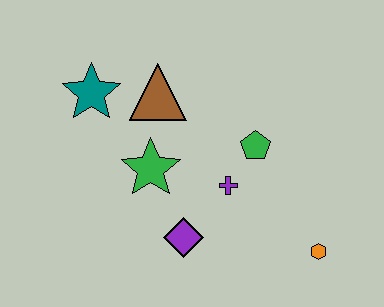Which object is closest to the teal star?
The brown triangle is closest to the teal star.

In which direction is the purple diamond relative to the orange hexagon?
The purple diamond is to the left of the orange hexagon.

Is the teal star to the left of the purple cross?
Yes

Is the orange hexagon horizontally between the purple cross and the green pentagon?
No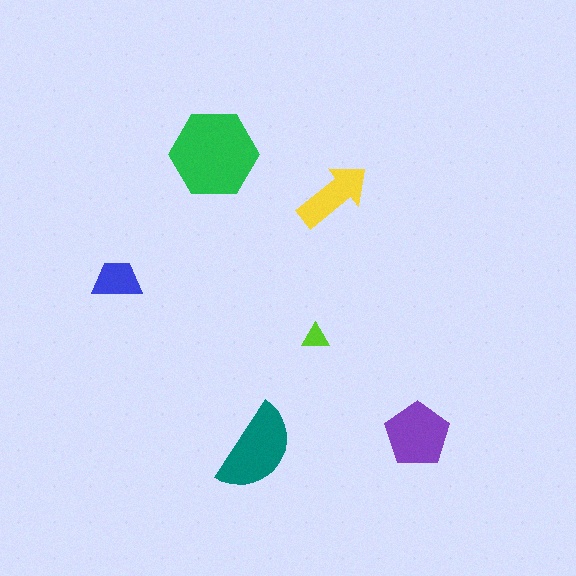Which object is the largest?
The green hexagon.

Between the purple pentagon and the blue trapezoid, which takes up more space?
The purple pentagon.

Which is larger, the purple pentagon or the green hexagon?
The green hexagon.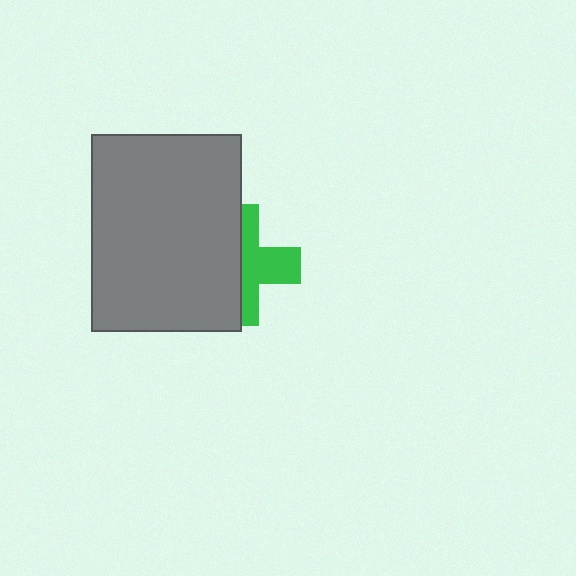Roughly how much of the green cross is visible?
About half of it is visible (roughly 48%).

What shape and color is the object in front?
The object in front is a gray rectangle.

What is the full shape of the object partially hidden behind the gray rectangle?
The partially hidden object is a green cross.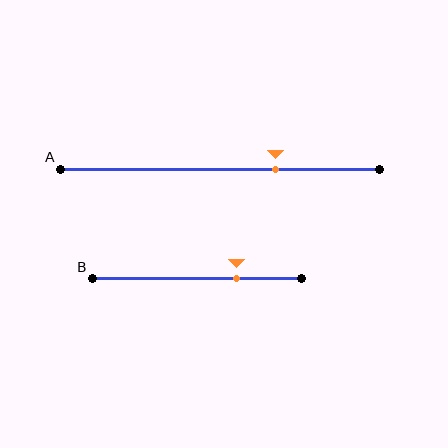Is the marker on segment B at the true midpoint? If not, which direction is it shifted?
No, the marker on segment B is shifted to the right by about 19% of the segment length.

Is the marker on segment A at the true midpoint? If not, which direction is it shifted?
No, the marker on segment A is shifted to the right by about 17% of the segment length.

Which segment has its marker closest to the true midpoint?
Segment A has its marker closest to the true midpoint.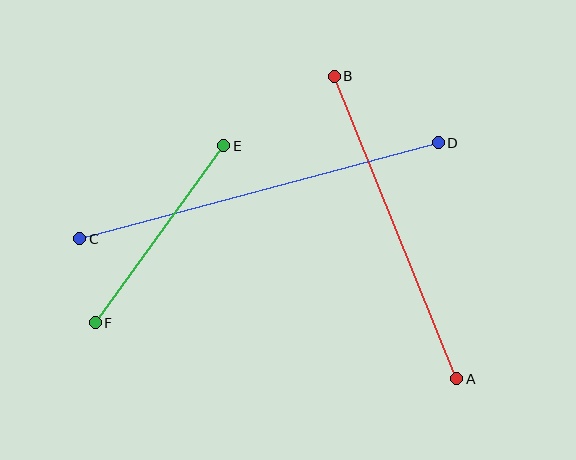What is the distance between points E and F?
The distance is approximately 219 pixels.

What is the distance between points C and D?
The distance is approximately 371 pixels.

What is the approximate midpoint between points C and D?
The midpoint is at approximately (259, 191) pixels.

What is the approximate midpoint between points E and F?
The midpoint is at approximately (159, 234) pixels.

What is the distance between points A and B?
The distance is approximately 326 pixels.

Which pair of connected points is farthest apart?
Points C and D are farthest apart.